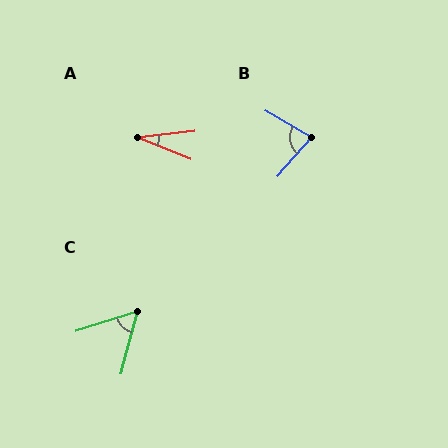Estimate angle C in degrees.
Approximately 57 degrees.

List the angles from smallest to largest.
A (29°), C (57°), B (78°).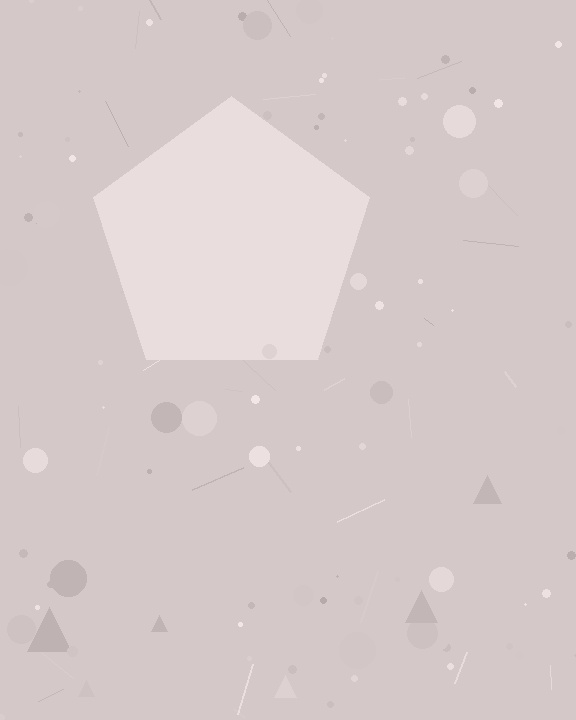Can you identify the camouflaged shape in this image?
The camouflaged shape is a pentagon.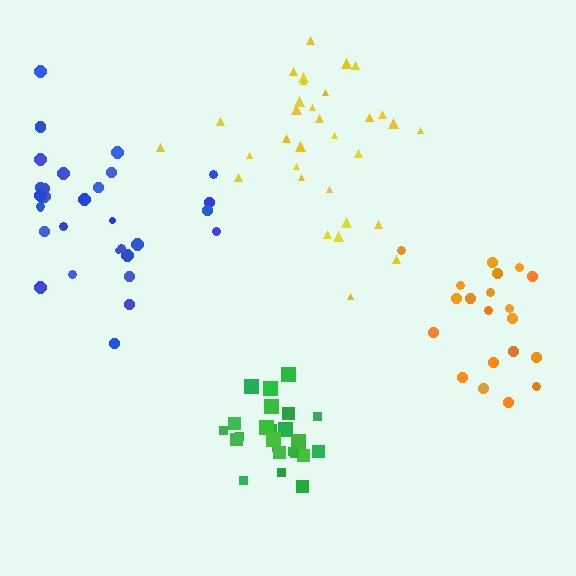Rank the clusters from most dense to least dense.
green, orange, yellow, blue.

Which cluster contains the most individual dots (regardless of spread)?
Blue (34).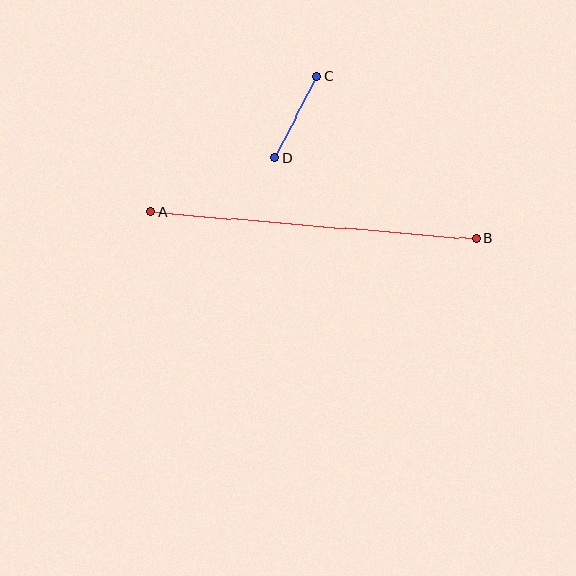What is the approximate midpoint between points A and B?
The midpoint is at approximately (314, 225) pixels.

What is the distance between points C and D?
The distance is approximately 92 pixels.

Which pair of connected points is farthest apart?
Points A and B are farthest apart.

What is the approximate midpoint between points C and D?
The midpoint is at approximately (296, 117) pixels.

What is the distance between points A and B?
The distance is approximately 326 pixels.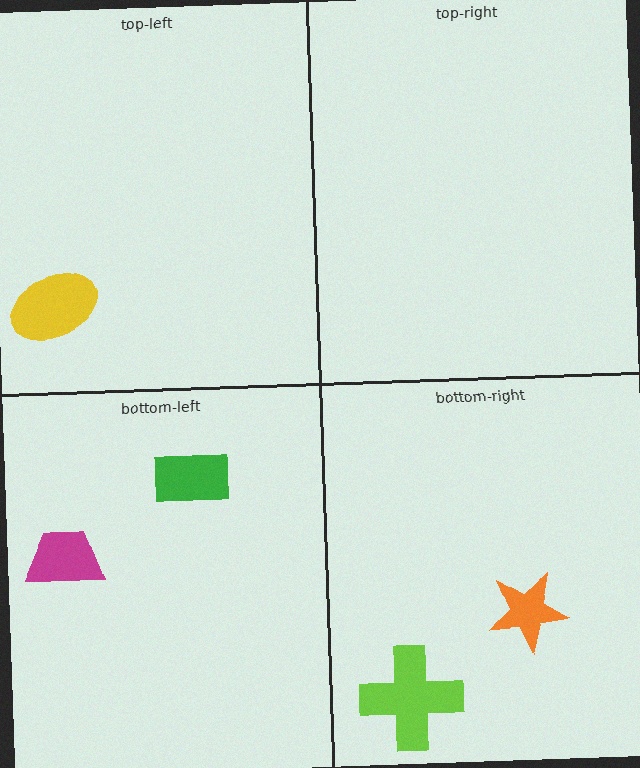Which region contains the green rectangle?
The bottom-left region.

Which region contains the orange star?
The bottom-right region.